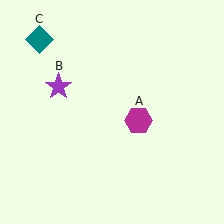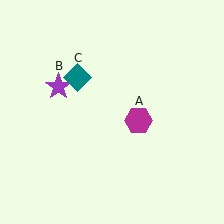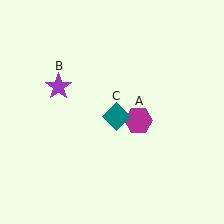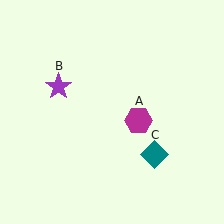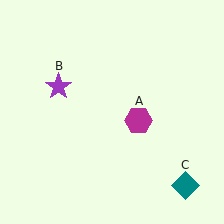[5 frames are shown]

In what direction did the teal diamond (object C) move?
The teal diamond (object C) moved down and to the right.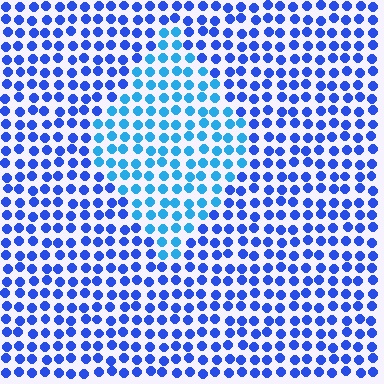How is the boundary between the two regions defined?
The boundary is defined purely by a slight shift in hue (about 30 degrees). Spacing, size, and orientation are identical on both sides.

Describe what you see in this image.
The image is filled with small blue elements in a uniform arrangement. A diamond-shaped region is visible where the elements are tinted to a slightly different hue, forming a subtle color boundary.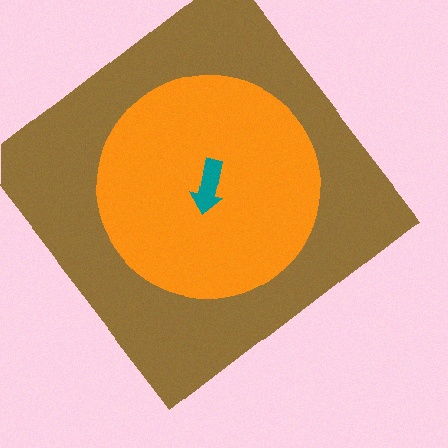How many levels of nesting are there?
3.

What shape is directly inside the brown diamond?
The orange circle.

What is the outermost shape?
The brown diamond.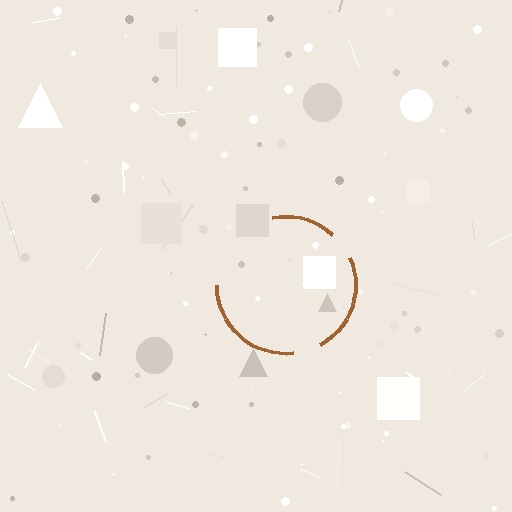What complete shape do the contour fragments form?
The contour fragments form a circle.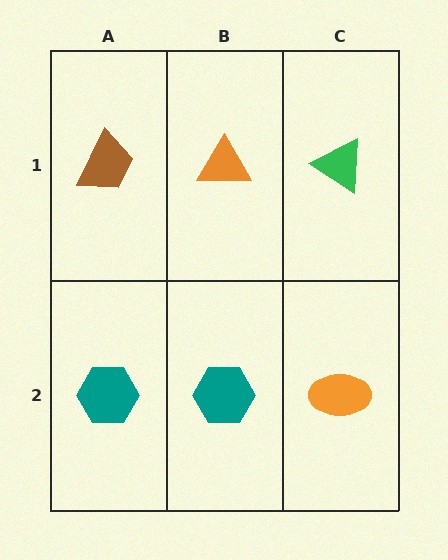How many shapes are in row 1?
3 shapes.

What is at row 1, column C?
A green triangle.